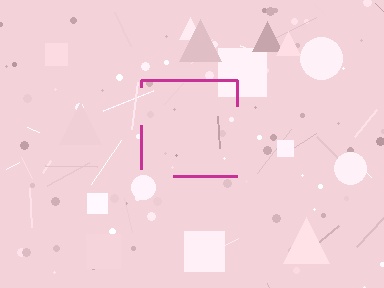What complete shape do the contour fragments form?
The contour fragments form a square.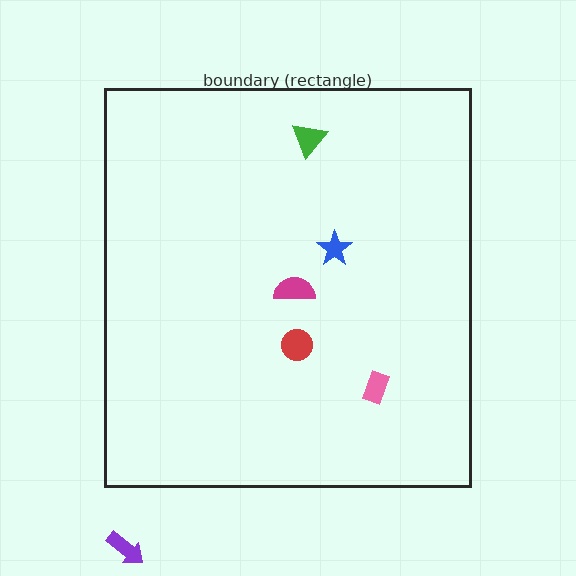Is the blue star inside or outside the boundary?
Inside.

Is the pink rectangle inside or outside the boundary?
Inside.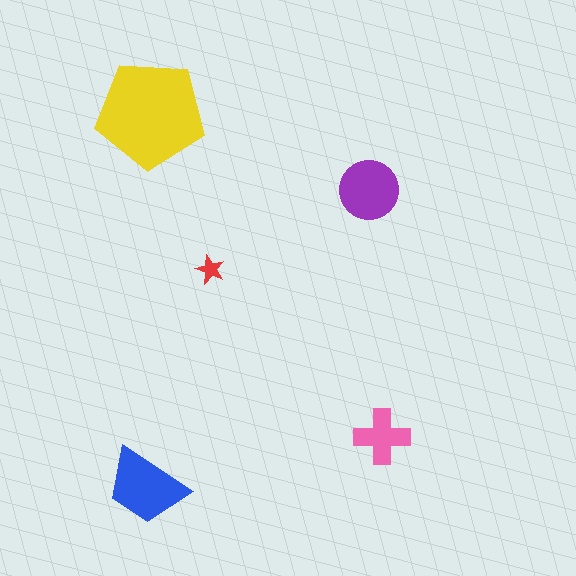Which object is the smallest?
The red star.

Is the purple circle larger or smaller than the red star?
Larger.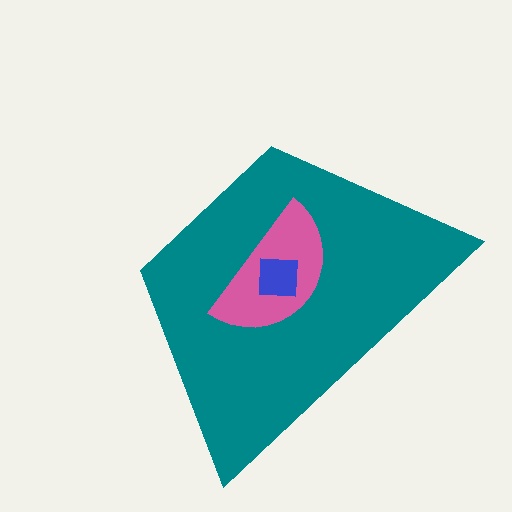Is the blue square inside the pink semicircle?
Yes.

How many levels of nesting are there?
3.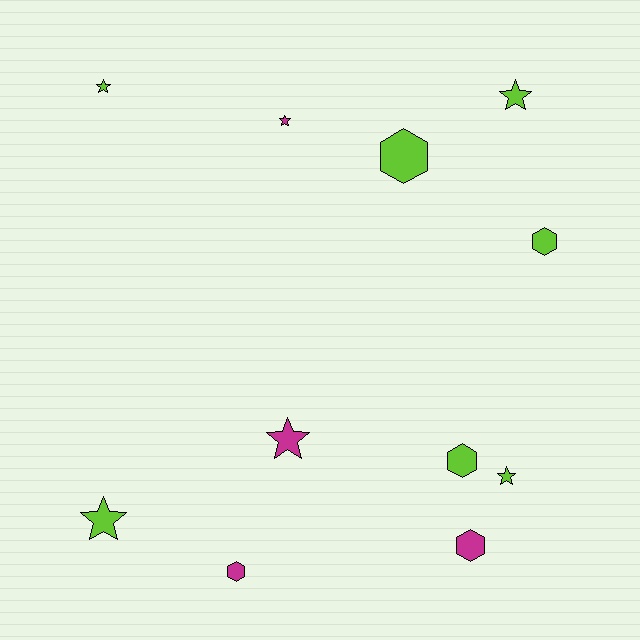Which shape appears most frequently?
Star, with 6 objects.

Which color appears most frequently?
Lime, with 7 objects.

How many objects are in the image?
There are 11 objects.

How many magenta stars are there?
There are 2 magenta stars.